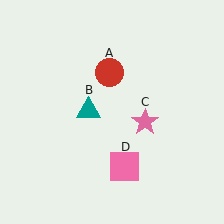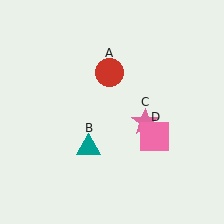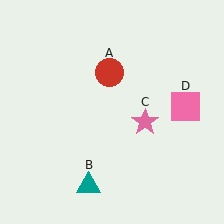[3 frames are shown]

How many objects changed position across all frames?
2 objects changed position: teal triangle (object B), pink square (object D).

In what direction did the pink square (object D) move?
The pink square (object D) moved up and to the right.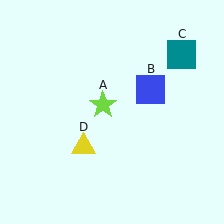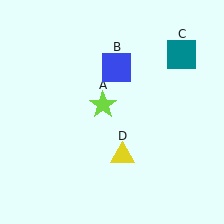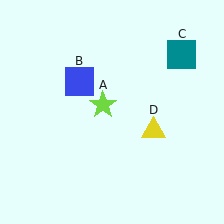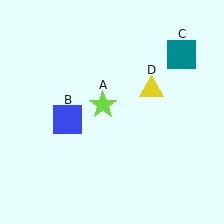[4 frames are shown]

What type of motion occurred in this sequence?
The blue square (object B), yellow triangle (object D) rotated counterclockwise around the center of the scene.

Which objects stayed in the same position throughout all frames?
Lime star (object A) and teal square (object C) remained stationary.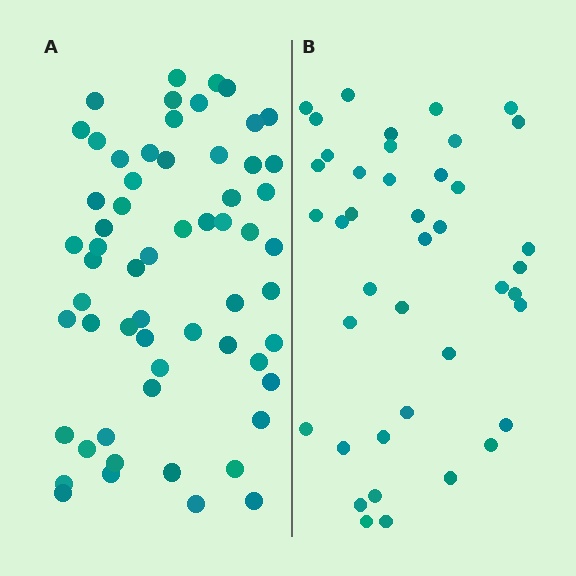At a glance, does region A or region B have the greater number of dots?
Region A (the left region) has more dots.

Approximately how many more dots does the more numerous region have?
Region A has approximately 20 more dots than region B.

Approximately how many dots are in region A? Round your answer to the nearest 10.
About 60 dots.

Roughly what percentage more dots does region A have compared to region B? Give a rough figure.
About 45% more.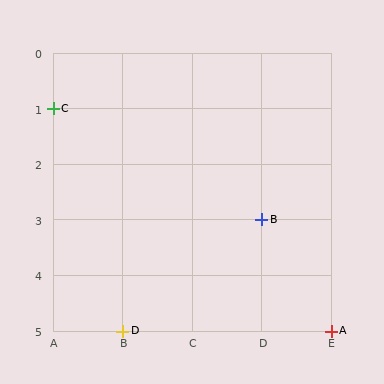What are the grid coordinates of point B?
Point B is at grid coordinates (D, 3).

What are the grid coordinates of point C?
Point C is at grid coordinates (A, 1).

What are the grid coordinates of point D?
Point D is at grid coordinates (B, 5).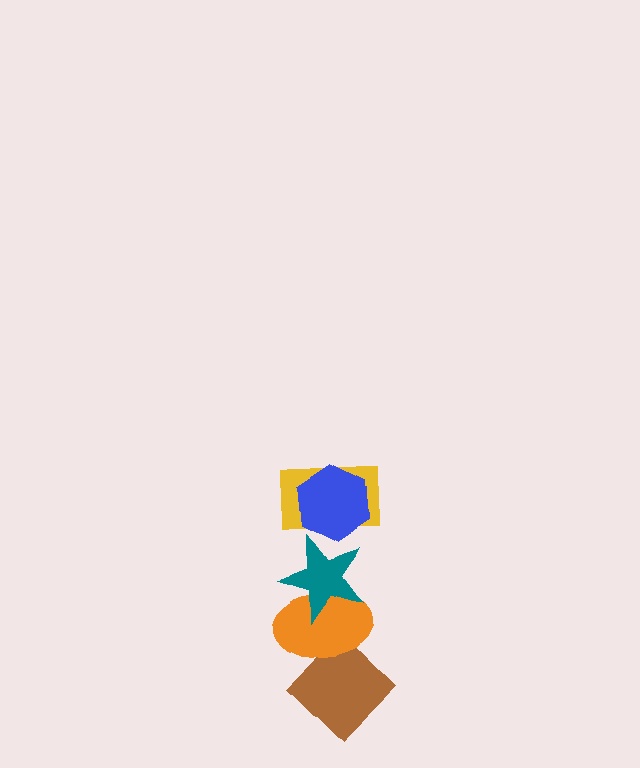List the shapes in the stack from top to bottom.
From top to bottom: the blue hexagon, the yellow rectangle, the teal star, the orange ellipse, the brown diamond.